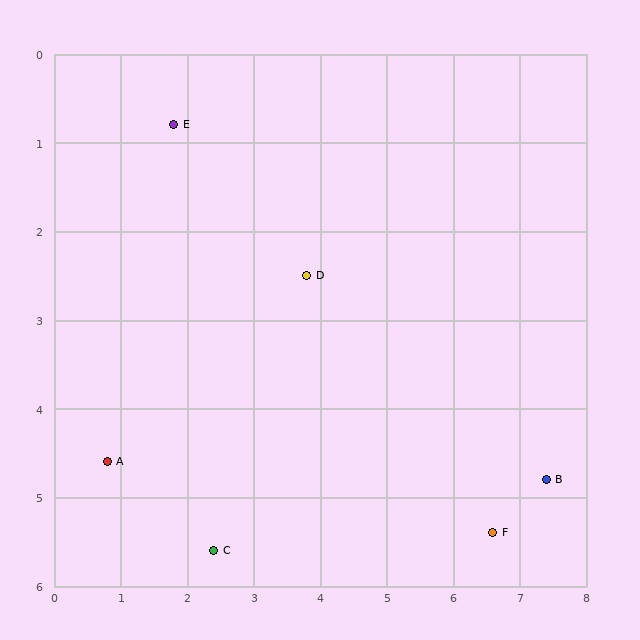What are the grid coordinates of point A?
Point A is at approximately (0.8, 4.6).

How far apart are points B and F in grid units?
Points B and F are about 1.0 grid units apart.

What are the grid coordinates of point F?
Point F is at approximately (6.6, 5.4).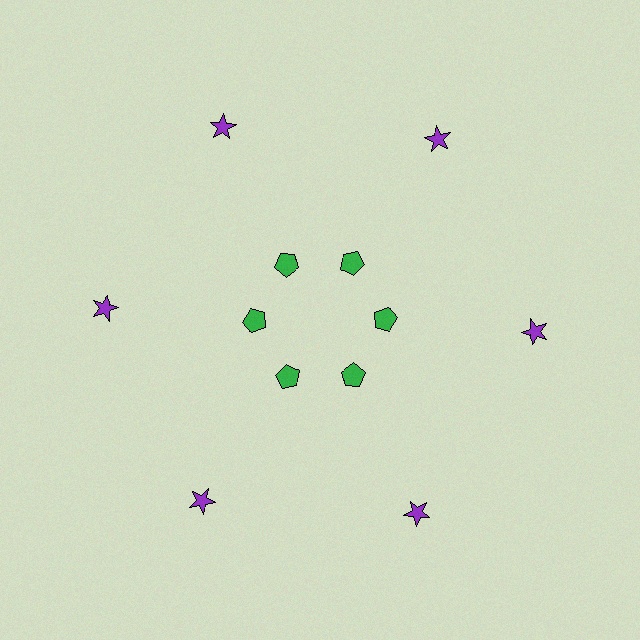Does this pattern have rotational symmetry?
Yes, this pattern has 6-fold rotational symmetry. It looks the same after rotating 60 degrees around the center.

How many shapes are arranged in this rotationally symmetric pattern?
There are 12 shapes, arranged in 6 groups of 2.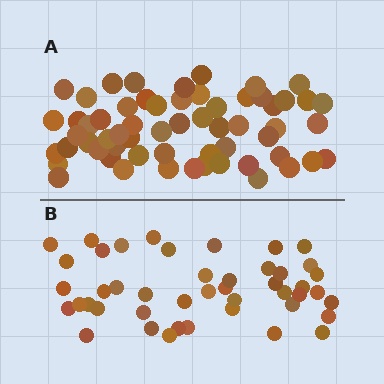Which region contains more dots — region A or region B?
Region A (the top region) has more dots.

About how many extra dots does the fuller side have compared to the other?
Region A has approximately 15 more dots than region B.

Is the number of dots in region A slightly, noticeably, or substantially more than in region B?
Region A has noticeably more, but not dramatically so. The ratio is roughly 1.3 to 1.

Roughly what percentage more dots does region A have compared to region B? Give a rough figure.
About 35% more.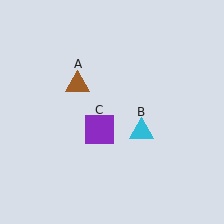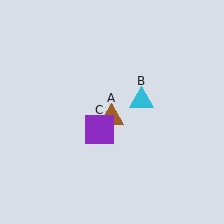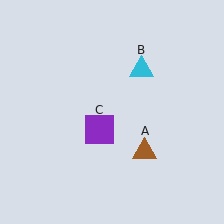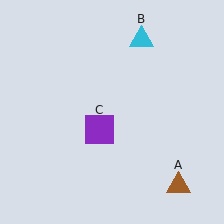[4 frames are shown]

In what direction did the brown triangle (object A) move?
The brown triangle (object A) moved down and to the right.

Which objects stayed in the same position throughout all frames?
Purple square (object C) remained stationary.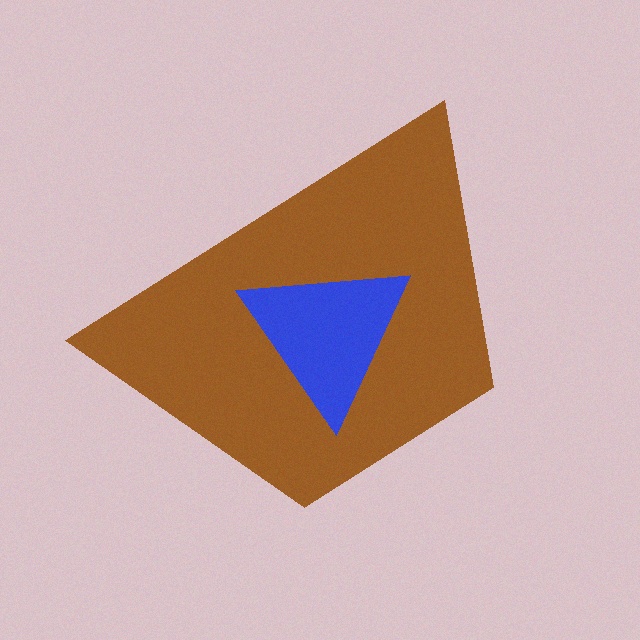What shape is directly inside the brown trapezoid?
The blue triangle.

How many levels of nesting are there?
2.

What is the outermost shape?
The brown trapezoid.